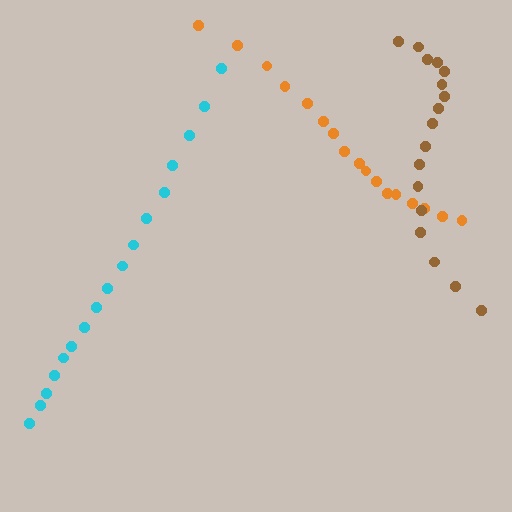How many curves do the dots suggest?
There are 3 distinct paths.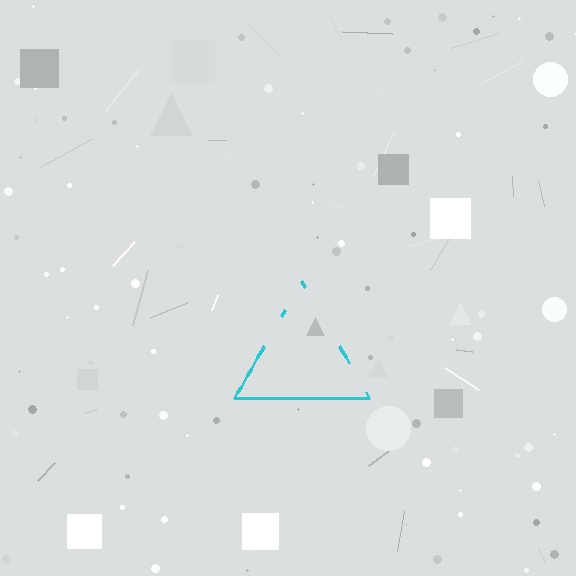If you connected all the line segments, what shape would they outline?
They would outline a triangle.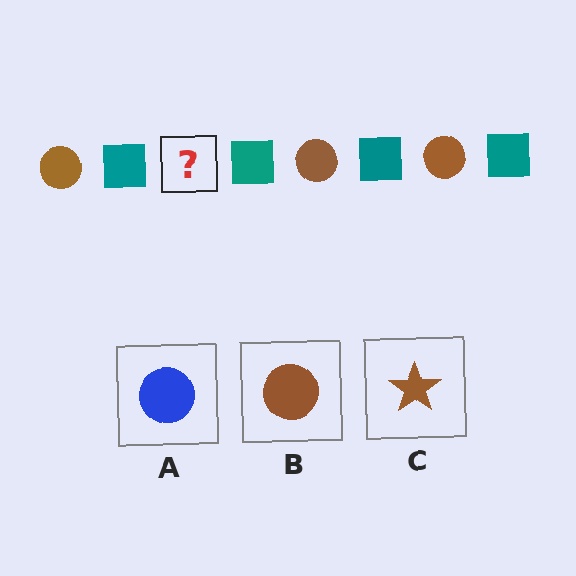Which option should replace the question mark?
Option B.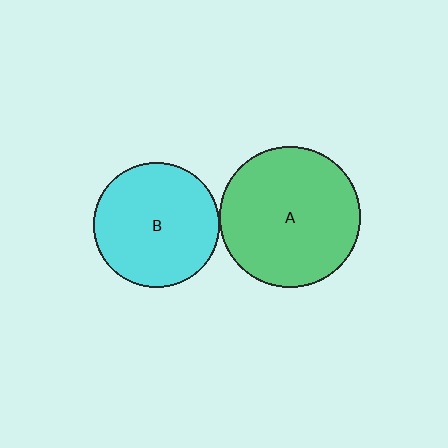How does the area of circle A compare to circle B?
Approximately 1.3 times.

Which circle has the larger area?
Circle A (green).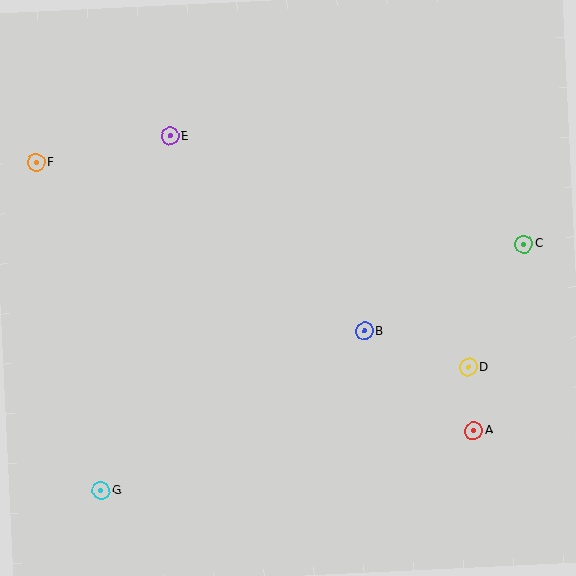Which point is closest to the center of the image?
Point B at (364, 331) is closest to the center.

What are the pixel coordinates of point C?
Point C is at (524, 244).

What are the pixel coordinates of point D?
Point D is at (468, 367).